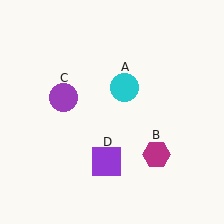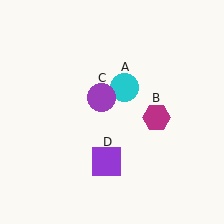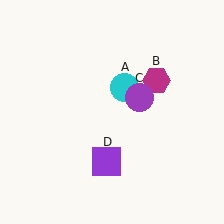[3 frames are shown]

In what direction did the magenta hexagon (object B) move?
The magenta hexagon (object B) moved up.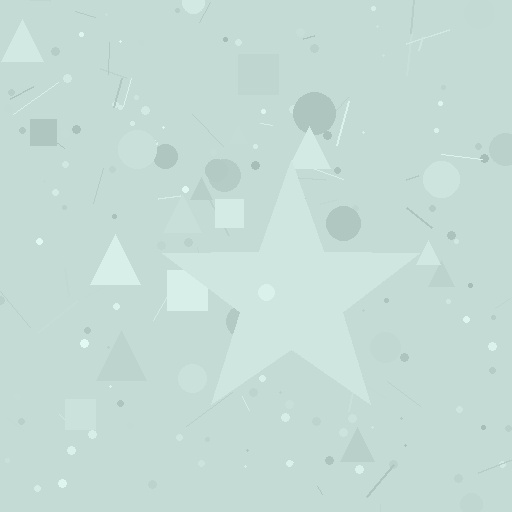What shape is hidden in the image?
A star is hidden in the image.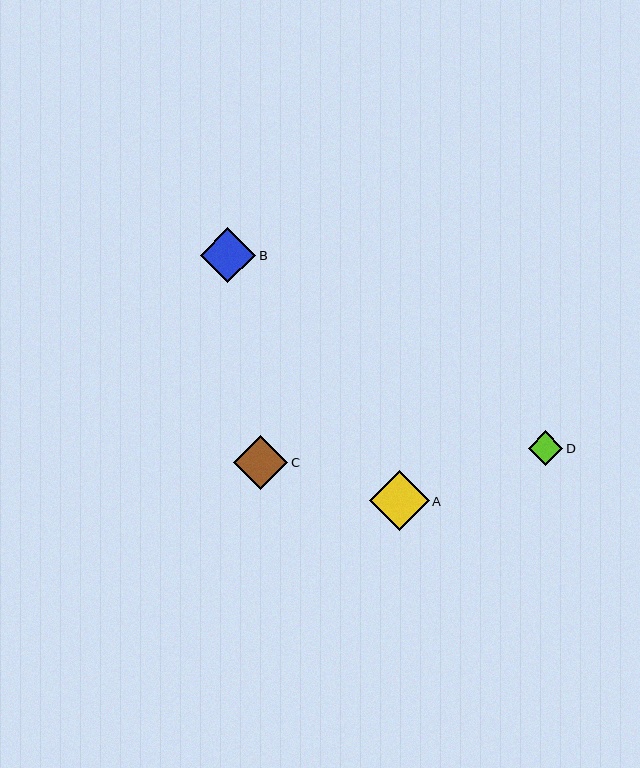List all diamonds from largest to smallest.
From largest to smallest: A, B, C, D.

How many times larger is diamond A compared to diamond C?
Diamond A is approximately 1.1 times the size of diamond C.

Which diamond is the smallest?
Diamond D is the smallest with a size of approximately 35 pixels.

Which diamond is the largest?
Diamond A is the largest with a size of approximately 60 pixels.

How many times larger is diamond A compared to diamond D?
Diamond A is approximately 1.7 times the size of diamond D.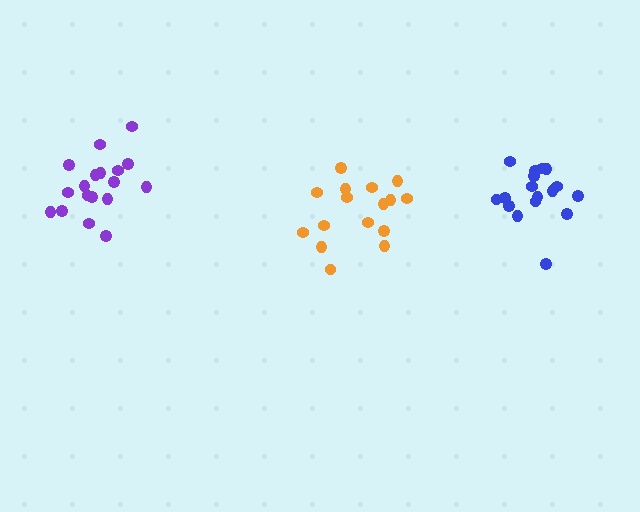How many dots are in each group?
Group 1: 18 dots, Group 2: 16 dots, Group 3: 17 dots (51 total).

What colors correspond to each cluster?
The clusters are colored: purple, orange, blue.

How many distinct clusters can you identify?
There are 3 distinct clusters.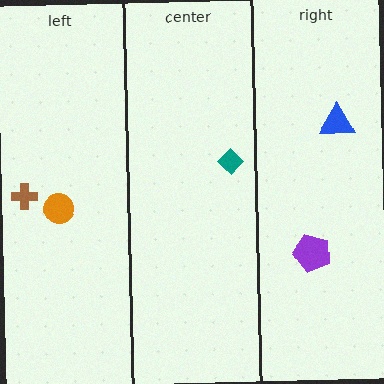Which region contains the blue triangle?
The right region.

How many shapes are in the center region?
1.